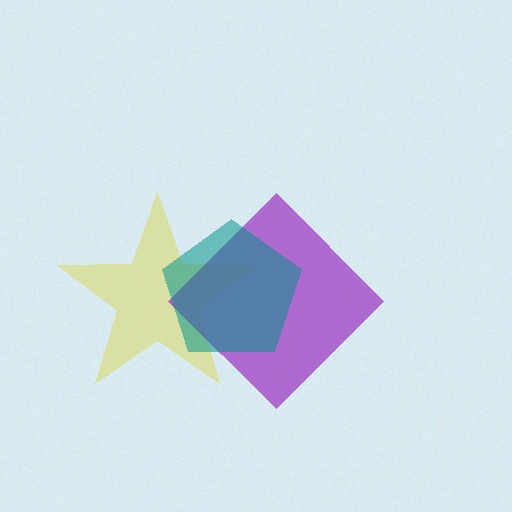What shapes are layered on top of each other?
The layered shapes are: a yellow star, a purple diamond, a teal pentagon.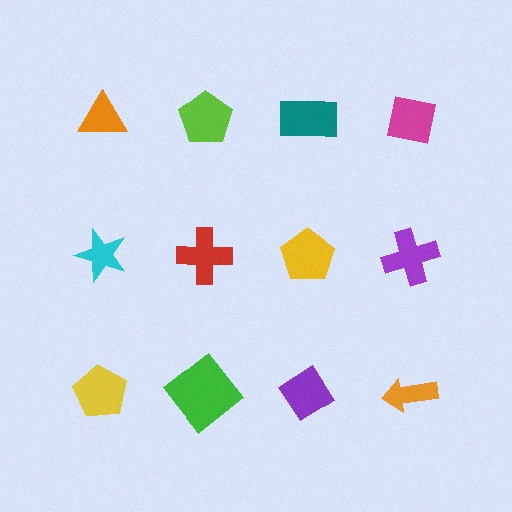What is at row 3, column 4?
An orange arrow.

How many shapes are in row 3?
4 shapes.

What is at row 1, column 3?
A teal rectangle.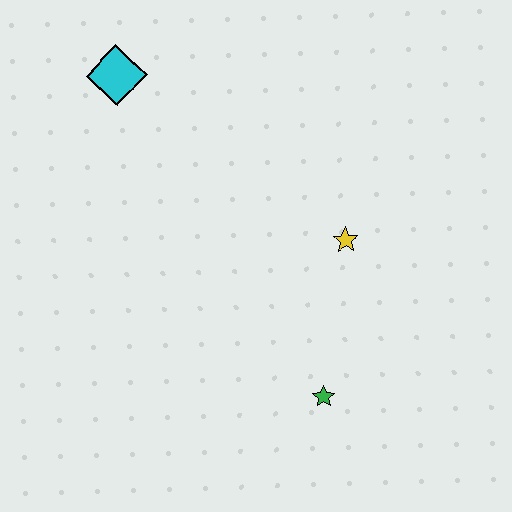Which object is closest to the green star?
The yellow star is closest to the green star.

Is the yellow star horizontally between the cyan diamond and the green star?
No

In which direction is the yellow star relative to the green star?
The yellow star is above the green star.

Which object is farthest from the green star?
The cyan diamond is farthest from the green star.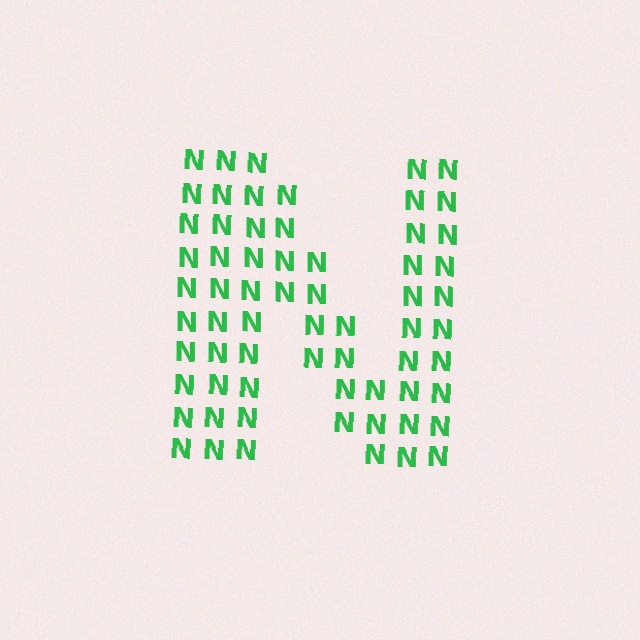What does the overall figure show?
The overall figure shows the letter N.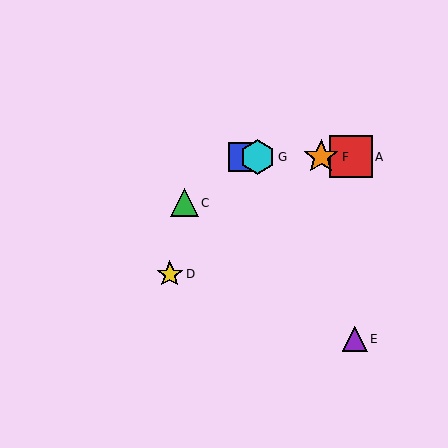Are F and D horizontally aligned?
No, F is at y≈157 and D is at y≈274.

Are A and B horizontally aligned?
Yes, both are at y≈157.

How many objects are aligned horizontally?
4 objects (A, B, F, G) are aligned horizontally.